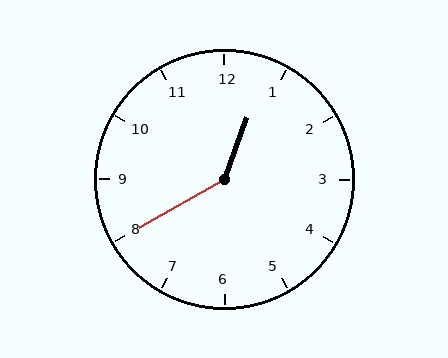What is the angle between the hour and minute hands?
Approximately 140 degrees.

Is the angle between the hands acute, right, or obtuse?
It is obtuse.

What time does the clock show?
12:40.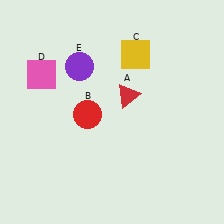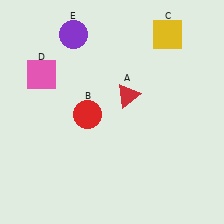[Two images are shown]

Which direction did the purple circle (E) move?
The purple circle (E) moved up.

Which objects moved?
The objects that moved are: the yellow square (C), the purple circle (E).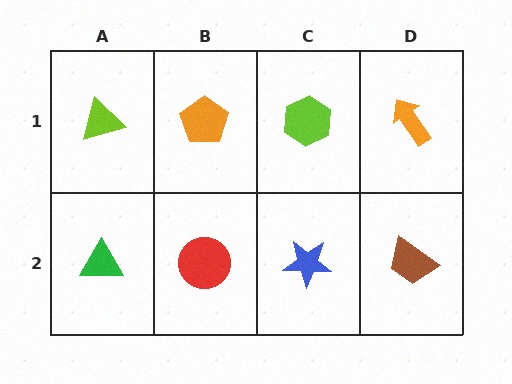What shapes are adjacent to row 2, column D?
An orange arrow (row 1, column D), a blue star (row 2, column C).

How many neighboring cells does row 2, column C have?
3.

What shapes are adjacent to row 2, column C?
A lime hexagon (row 1, column C), a red circle (row 2, column B), a brown trapezoid (row 2, column D).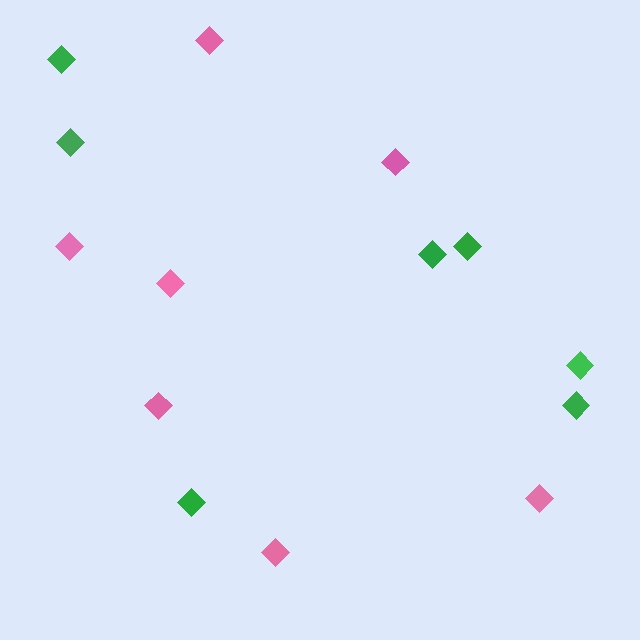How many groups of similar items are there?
There are 2 groups: one group of pink diamonds (7) and one group of green diamonds (7).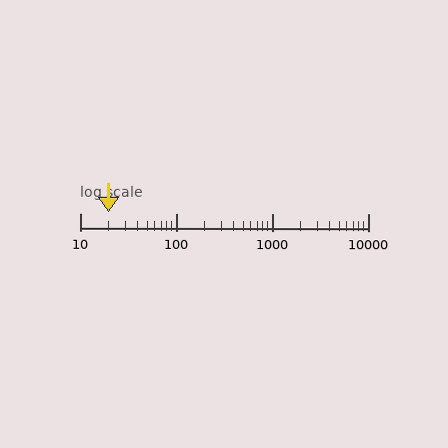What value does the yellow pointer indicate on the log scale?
The pointer indicates approximately 20.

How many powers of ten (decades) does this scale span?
The scale spans 3 decades, from 10 to 10000.